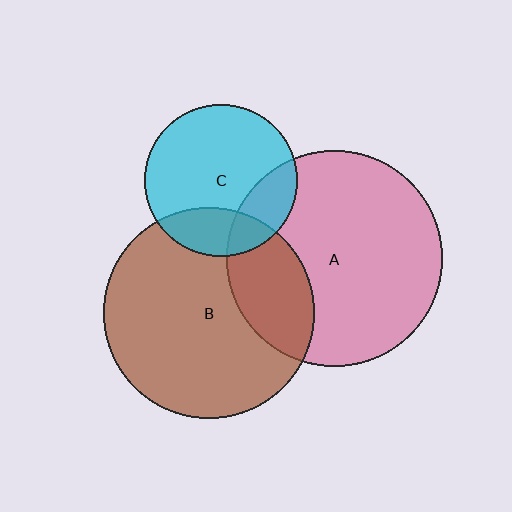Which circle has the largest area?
Circle A (pink).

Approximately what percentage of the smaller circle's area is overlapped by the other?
Approximately 25%.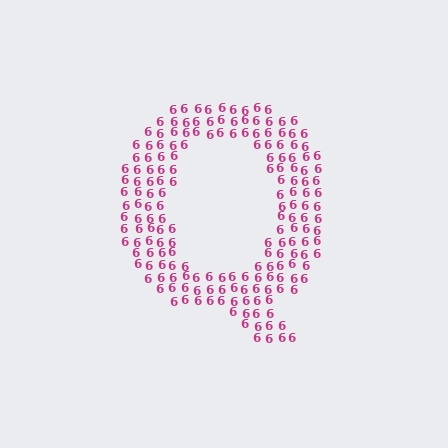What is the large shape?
The large shape is the letter Q.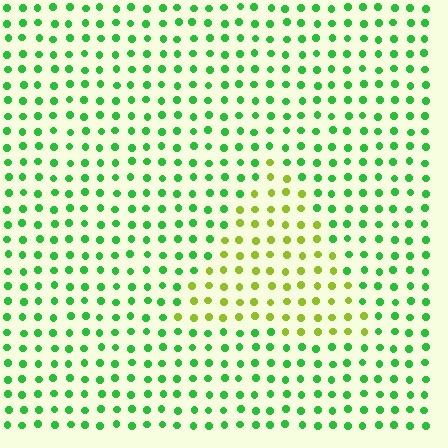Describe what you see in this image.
The image is filled with small green elements in a uniform arrangement. A triangle-shaped region is visible where the elements are tinted to a slightly different hue, forming a subtle color boundary.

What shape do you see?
I see a triangle.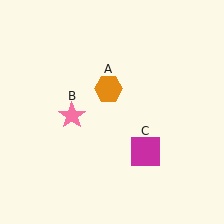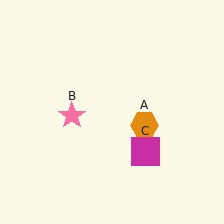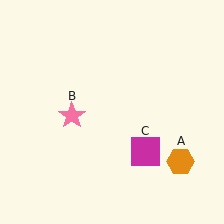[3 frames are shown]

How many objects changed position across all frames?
1 object changed position: orange hexagon (object A).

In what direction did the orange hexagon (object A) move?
The orange hexagon (object A) moved down and to the right.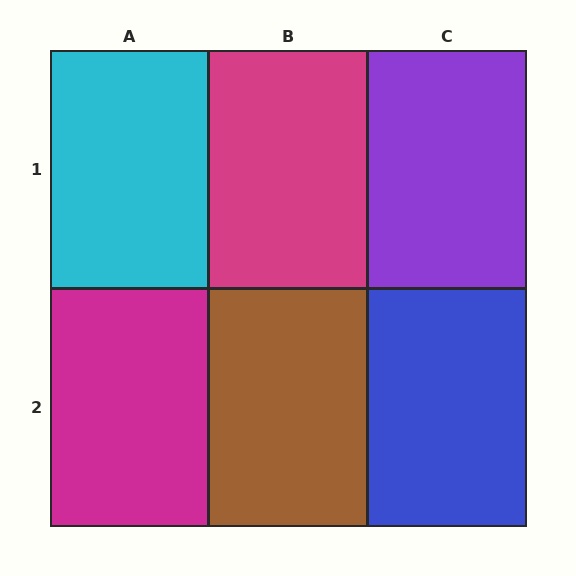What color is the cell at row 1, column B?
Magenta.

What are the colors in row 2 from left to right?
Magenta, brown, blue.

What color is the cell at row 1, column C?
Purple.